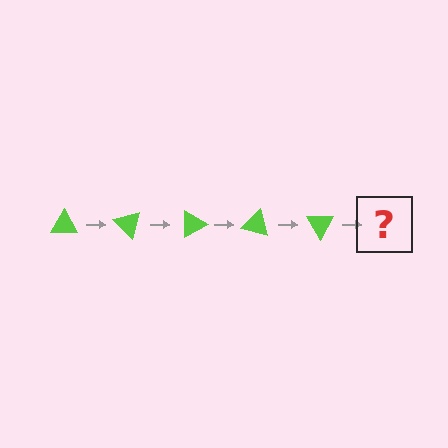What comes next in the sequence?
The next element should be a lime triangle rotated 225 degrees.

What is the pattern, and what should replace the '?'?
The pattern is that the triangle rotates 45 degrees each step. The '?' should be a lime triangle rotated 225 degrees.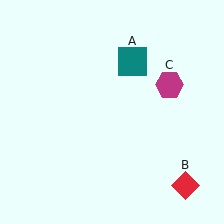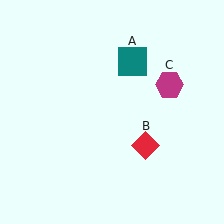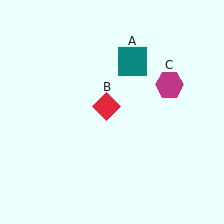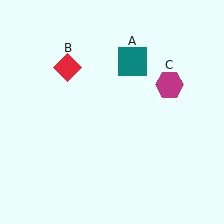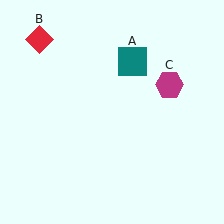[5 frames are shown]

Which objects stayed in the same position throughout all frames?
Teal square (object A) and magenta hexagon (object C) remained stationary.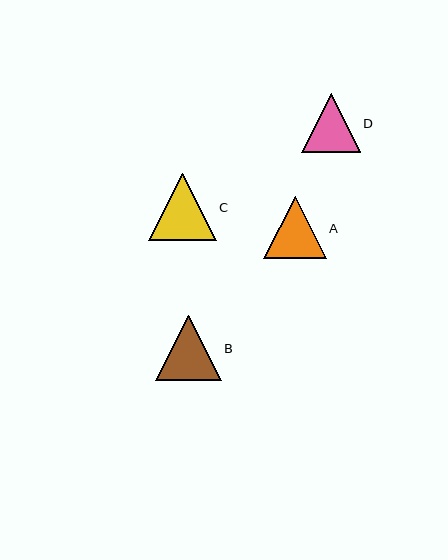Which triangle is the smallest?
Triangle D is the smallest with a size of approximately 59 pixels.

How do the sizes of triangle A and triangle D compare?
Triangle A and triangle D are approximately the same size.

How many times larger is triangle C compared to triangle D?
Triangle C is approximately 1.1 times the size of triangle D.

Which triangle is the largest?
Triangle C is the largest with a size of approximately 67 pixels.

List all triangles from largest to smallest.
From largest to smallest: C, B, A, D.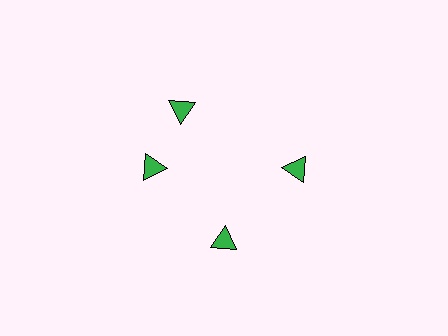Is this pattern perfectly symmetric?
No. The 4 green triangles are arranged in a ring, but one element near the 12 o'clock position is rotated out of alignment along the ring, breaking the 4-fold rotational symmetry.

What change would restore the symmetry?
The symmetry would be restored by rotating it back into even spacing with its neighbors so that all 4 triangles sit at equal angles and equal distance from the center.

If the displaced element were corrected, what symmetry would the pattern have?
It would have 4-fold rotational symmetry — the pattern would map onto itself every 90 degrees.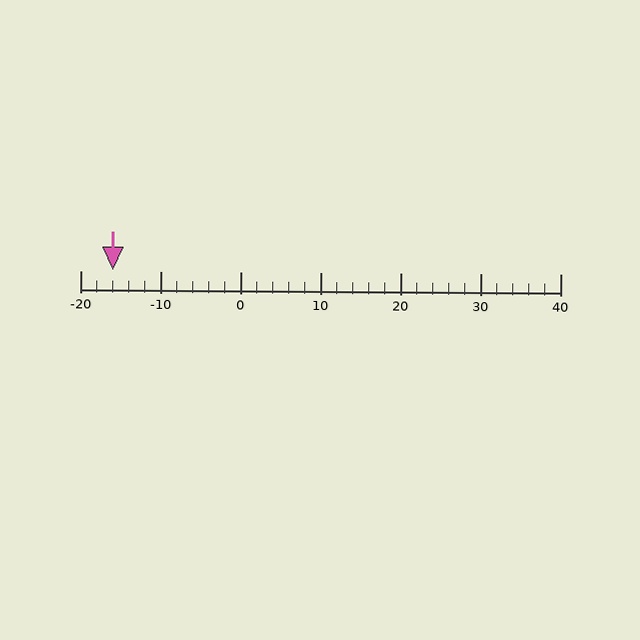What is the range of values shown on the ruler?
The ruler shows values from -20 to 40.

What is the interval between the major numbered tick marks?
The major tick marks are spaced 10 units apart.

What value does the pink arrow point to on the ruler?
The pink arrow points to approximately -16.